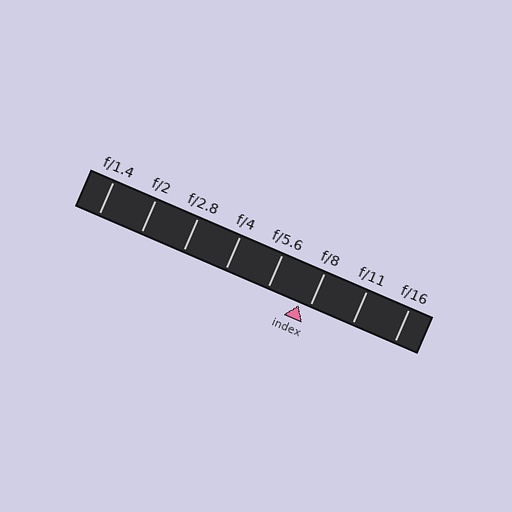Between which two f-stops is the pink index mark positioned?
The index mark is between f/5.6 and f/8.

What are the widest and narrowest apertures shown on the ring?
The widest aperture shown is f/1.4 and the narrowest is f/16.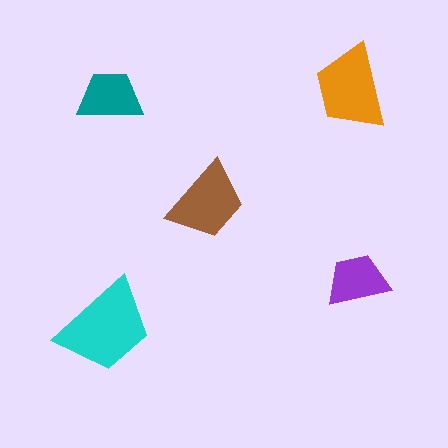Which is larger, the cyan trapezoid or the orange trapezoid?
The cyan one.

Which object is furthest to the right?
The purple trapezoid is rightmost.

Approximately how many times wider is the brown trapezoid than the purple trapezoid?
About 1.5 times wider.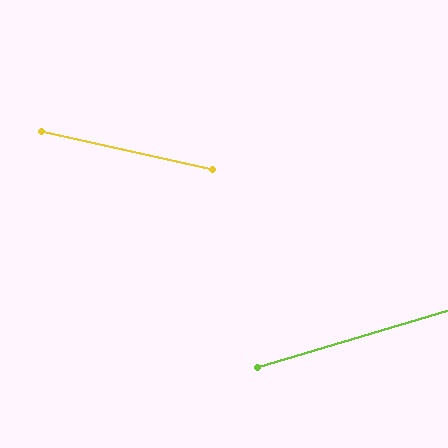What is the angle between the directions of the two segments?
Approximately 29 degrees.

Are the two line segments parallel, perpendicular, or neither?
Neither parallel nor perpendicular — they differ by about 29°.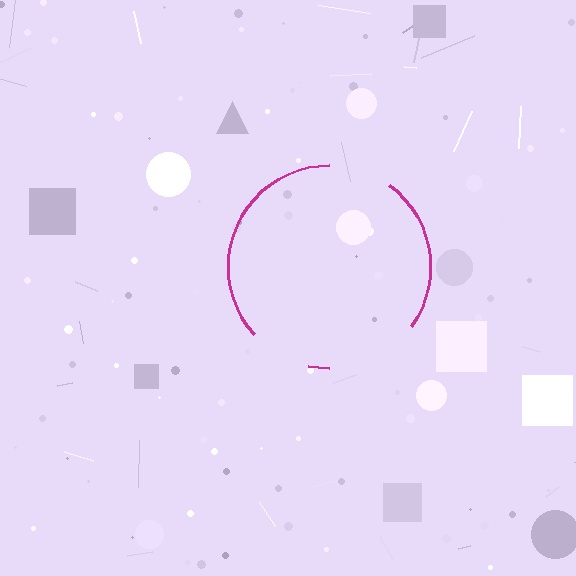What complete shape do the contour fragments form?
The contour fragments form a circle.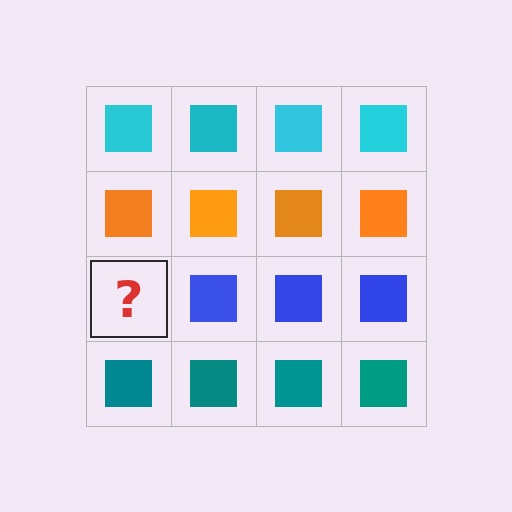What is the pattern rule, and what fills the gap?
The rule is that each row has a consistent color. The gap should be filled with a blue square.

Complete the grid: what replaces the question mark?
The question mark should be replaced with a blue square.